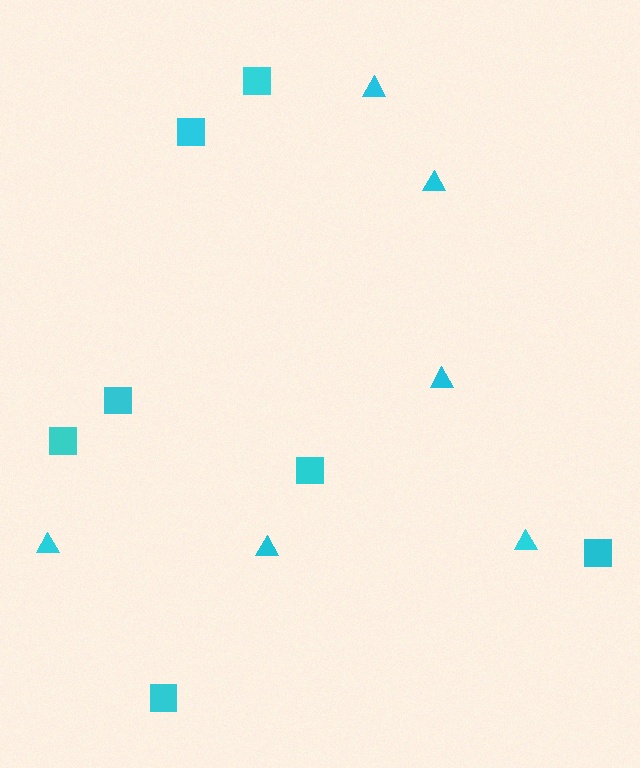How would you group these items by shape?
There are 2 groups: one group of triangles (6) and one group of squares (7).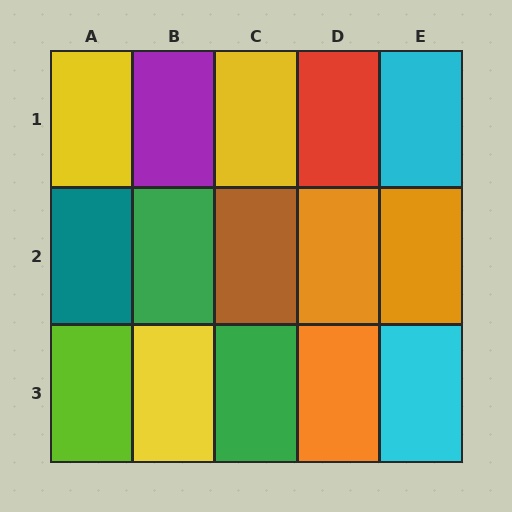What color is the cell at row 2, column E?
Orange.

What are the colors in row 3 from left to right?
Lime, yellow, green, orange, cyan.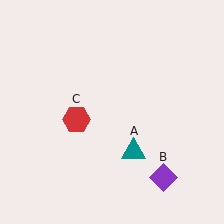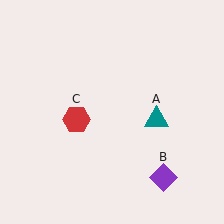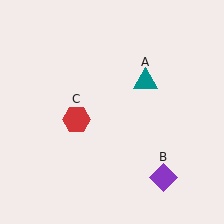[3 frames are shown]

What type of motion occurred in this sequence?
The teal triangle (object A) rotated counterclockwise around the center of the scene.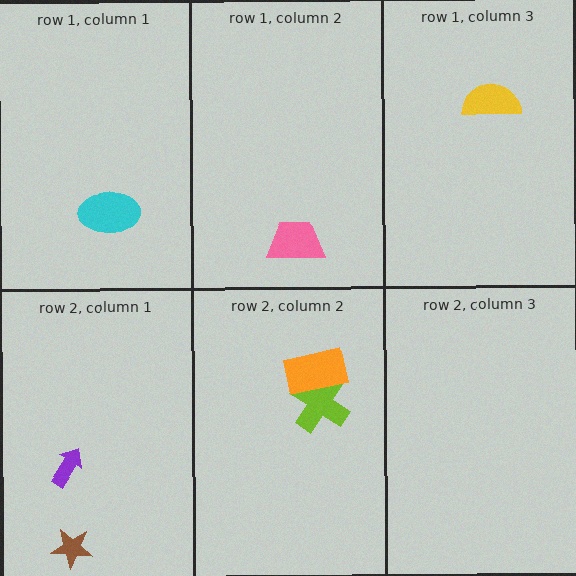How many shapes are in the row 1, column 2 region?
1.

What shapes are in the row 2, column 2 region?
The lime cross, the orange rectangle.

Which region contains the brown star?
The row 2, column 1 region.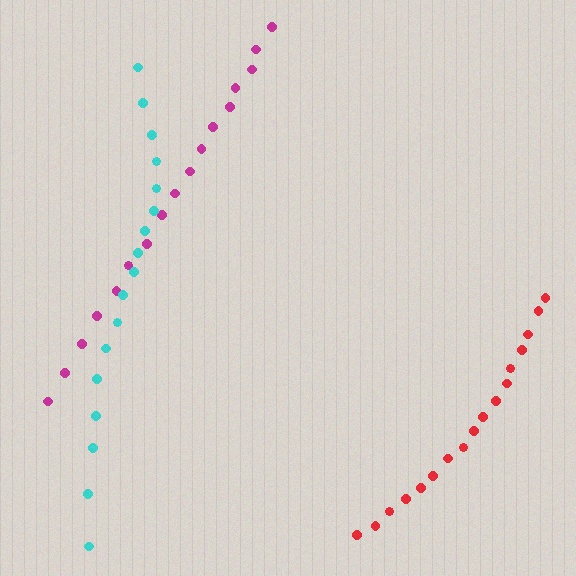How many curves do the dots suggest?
There are 3 distinct paths.